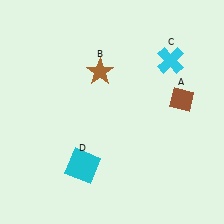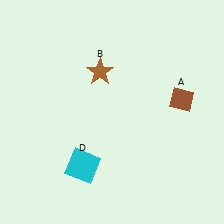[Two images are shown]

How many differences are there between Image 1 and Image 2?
There is 1 difference between the two images.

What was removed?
The cyan cross (C) was removed in Image 2.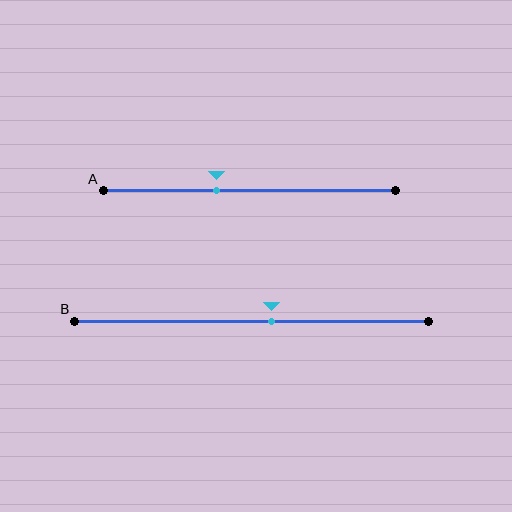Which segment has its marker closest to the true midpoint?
Segment B has its marker closest to the true midpoint.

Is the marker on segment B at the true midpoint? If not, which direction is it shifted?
No, the marker on segment B is shifted to the right by about 6% of the segment length.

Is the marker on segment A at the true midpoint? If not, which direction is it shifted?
No, the marker on segment A is shifted to the left by about 11% of the segment length.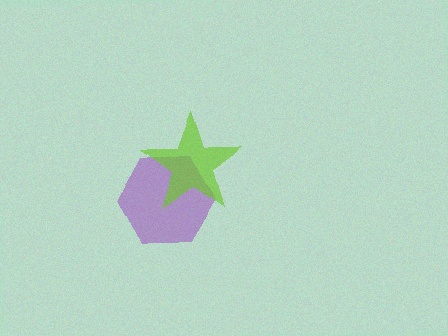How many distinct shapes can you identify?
There are 2 distinct shapes: a purple hexagon, a lime star.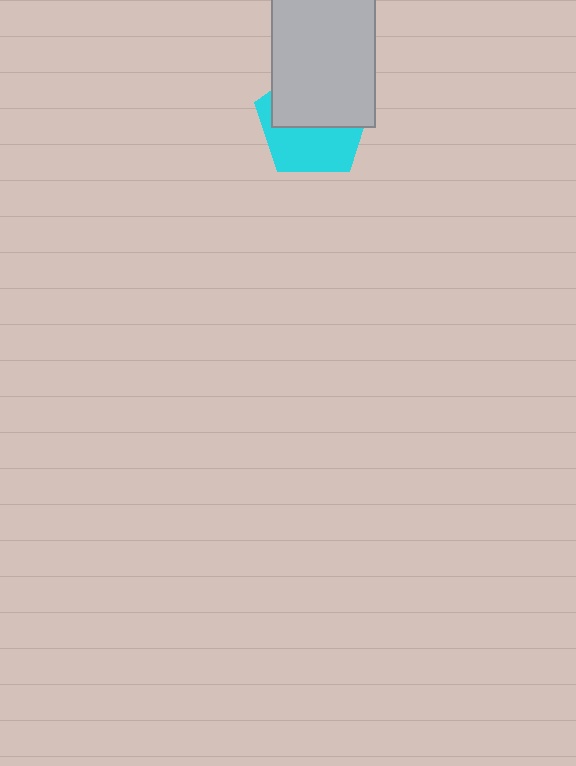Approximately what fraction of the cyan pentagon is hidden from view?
Roughly 53% of the cyan pentagon is hidden behind the light gray rectangle.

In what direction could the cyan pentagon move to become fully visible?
The cyan pentagon could move down. That would shift it out from behind the light gray rectangle entirely.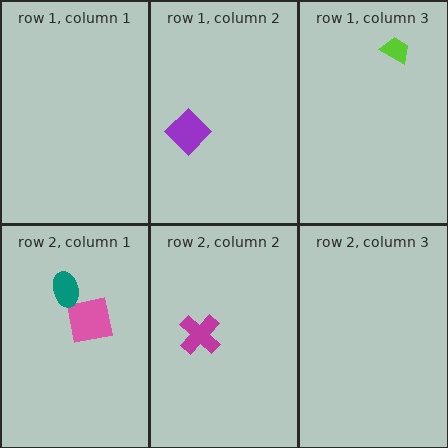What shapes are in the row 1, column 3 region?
The lime trapezoid.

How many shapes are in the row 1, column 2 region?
1.